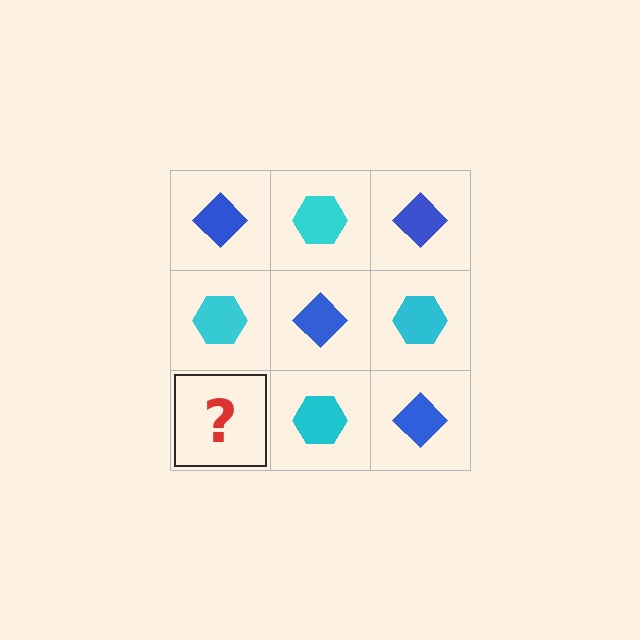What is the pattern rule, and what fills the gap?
The rule is that it alternates blue diamond and cyan hexagon in a checkerboard pattern. The gap should be filled with a blue diamond.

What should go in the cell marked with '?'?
The missing cell should contain a blue diamond.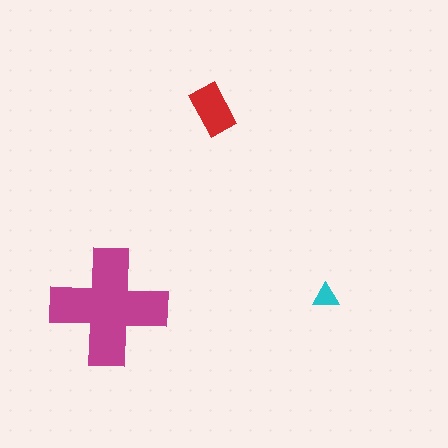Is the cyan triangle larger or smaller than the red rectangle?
Smaller.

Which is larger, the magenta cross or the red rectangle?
The magenta cross.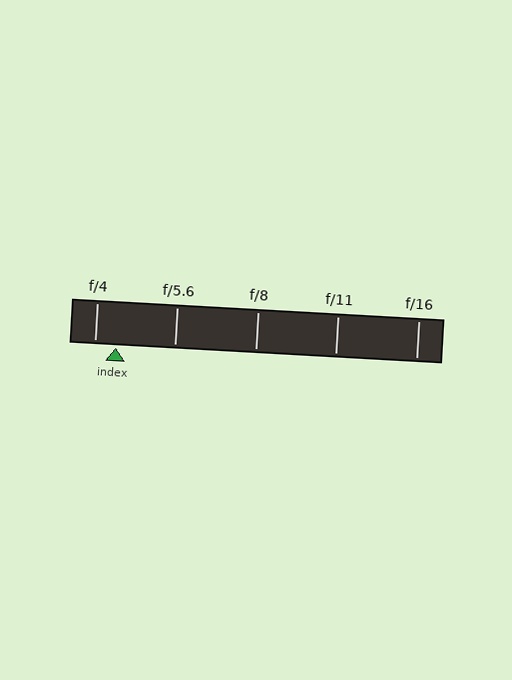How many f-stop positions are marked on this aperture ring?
There are 5 f-stop positions marked.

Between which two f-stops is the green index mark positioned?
The index mark is between f/4 and f/5.6.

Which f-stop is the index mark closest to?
The index mark is closest to f/4.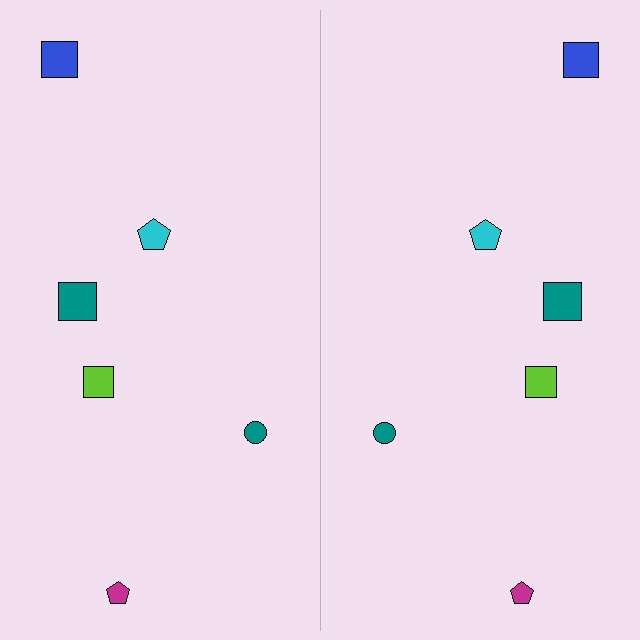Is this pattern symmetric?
Yes, this pattern has bilateral (reflection) symmetry.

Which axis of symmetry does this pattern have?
The pattern has a vertical axis of symmetry running through the center of the image.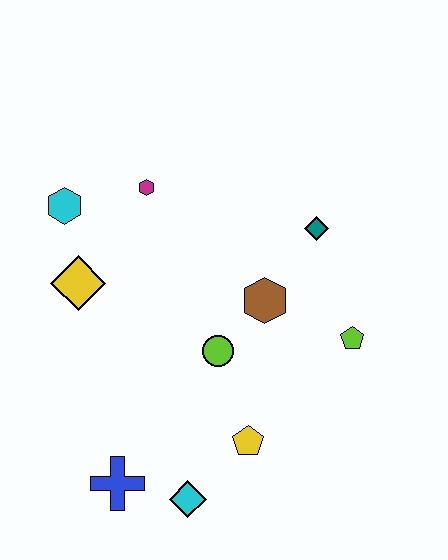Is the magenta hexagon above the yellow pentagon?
Yes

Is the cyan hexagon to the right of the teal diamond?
No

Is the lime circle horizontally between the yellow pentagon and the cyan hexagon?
Yes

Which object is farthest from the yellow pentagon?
The cyan hexagon is farthest from the yellow pentagon.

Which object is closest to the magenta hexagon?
The cyan hexagon is closest to the magenta hexagon.